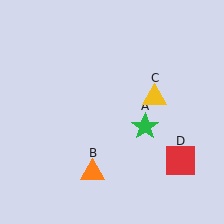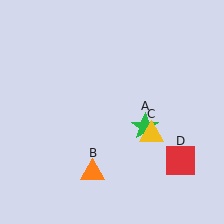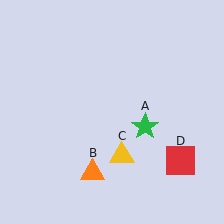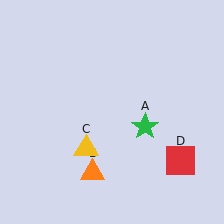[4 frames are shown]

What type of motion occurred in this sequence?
The yellow triangle (object C) rotated clockwise around the center of the scene.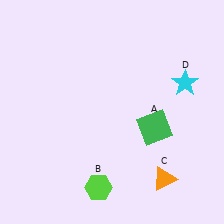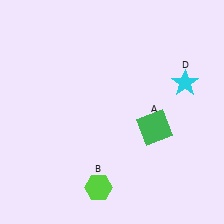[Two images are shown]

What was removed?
The orange triangle (C) was removed in Image 2.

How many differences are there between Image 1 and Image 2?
There is 1 difference between the two images.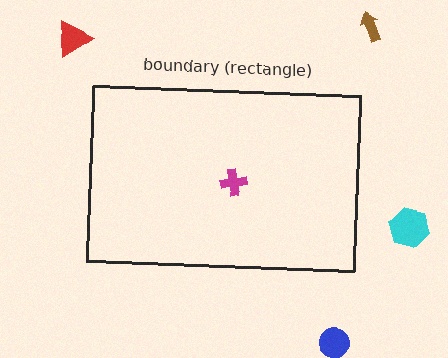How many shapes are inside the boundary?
1 inside, 4 outside.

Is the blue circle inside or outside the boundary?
Outside.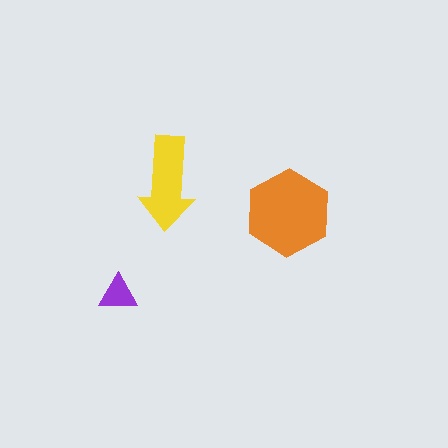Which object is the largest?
The orange hexagon.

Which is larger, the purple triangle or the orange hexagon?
The orange hexagon.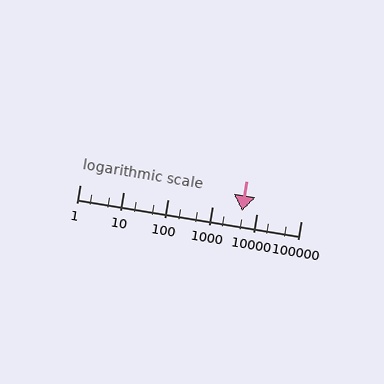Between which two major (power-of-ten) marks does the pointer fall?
The pointer is between 1000 and 10000.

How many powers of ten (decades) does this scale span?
The scale spans 5 decades, from 1 to 100000.